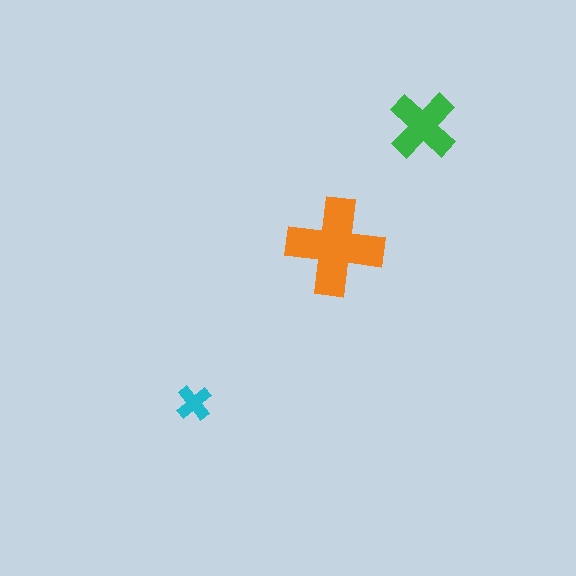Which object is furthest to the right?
The green cross is rightmost.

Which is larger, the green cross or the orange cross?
The orange one.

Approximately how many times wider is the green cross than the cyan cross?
About 2 times wider.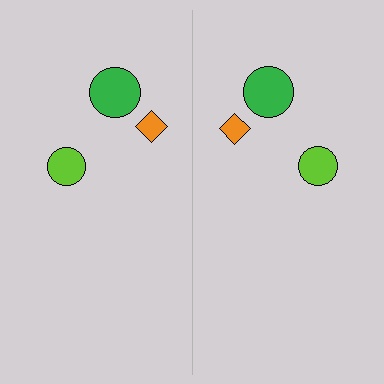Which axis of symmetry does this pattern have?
The pattern has a vertical axis of symmetry running through the center of the image.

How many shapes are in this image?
There are 6 shapes in this image.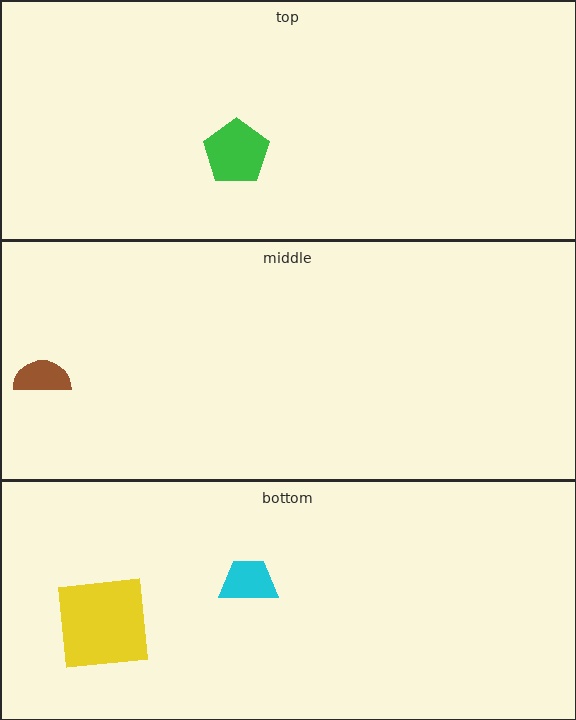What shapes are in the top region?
The green pentagon.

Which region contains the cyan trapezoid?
The bottom region.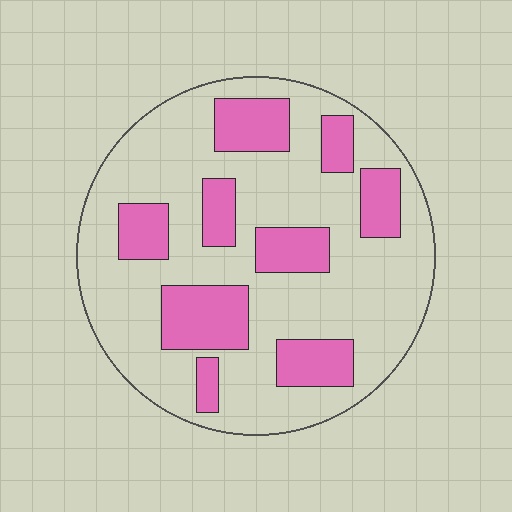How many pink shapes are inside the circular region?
9.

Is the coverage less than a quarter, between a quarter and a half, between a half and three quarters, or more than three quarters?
Between a quarter and a half.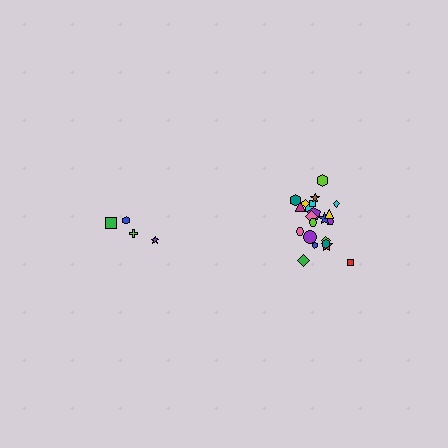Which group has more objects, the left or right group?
The right group.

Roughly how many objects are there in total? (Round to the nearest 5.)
Roughly 25 objects in total.